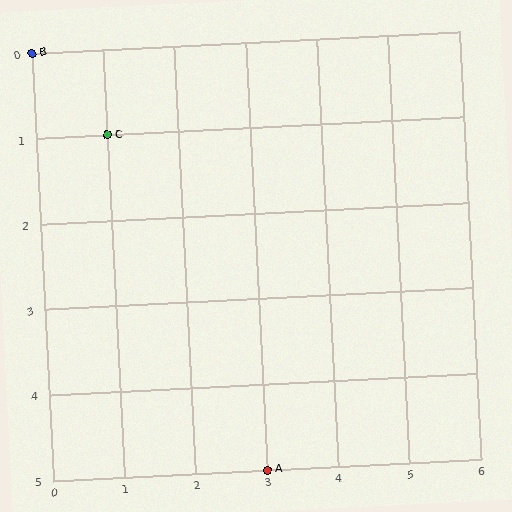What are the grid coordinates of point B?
Point B is at grid coordinates (0, 0).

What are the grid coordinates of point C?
Point C is at grid coordinates (1, 1).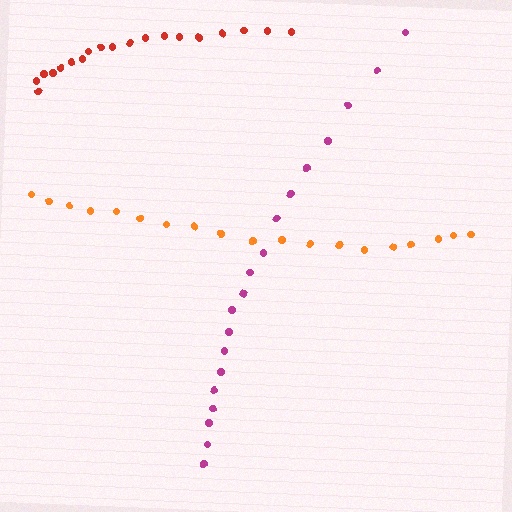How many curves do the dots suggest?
There are 3 distinct paths.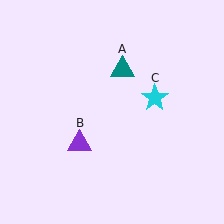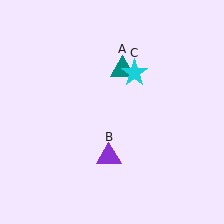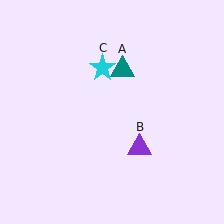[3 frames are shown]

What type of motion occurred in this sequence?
The purple triangle (object B), cyan star (object C) rotated counterclockwise around the center of the scene.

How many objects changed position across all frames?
2 objects changed position: purple triangle (object B), cyan star (object C).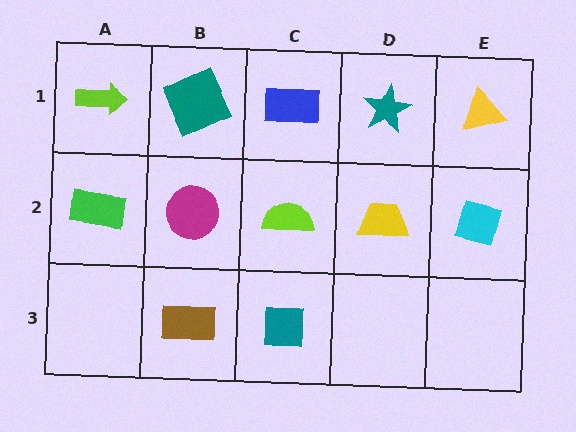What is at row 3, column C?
A teal square.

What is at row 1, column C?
A blue rectangle.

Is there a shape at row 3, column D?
No, that cell is empty.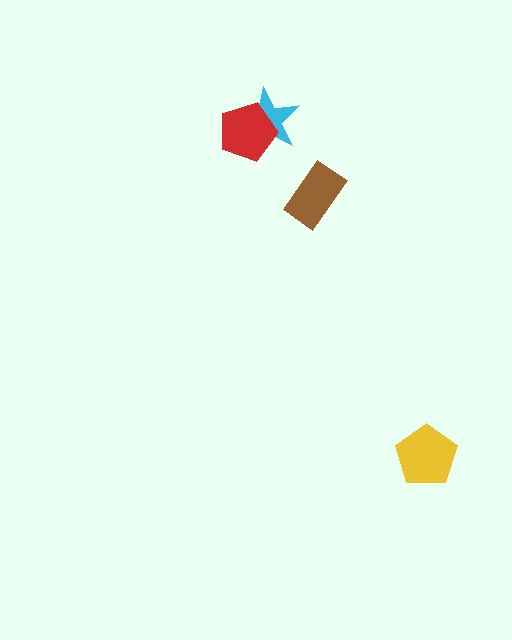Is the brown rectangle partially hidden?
No, no other shape covers it.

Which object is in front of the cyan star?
The red pentagon is in front of the cyan star.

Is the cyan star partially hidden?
Yes, it is partially covered by another shape.